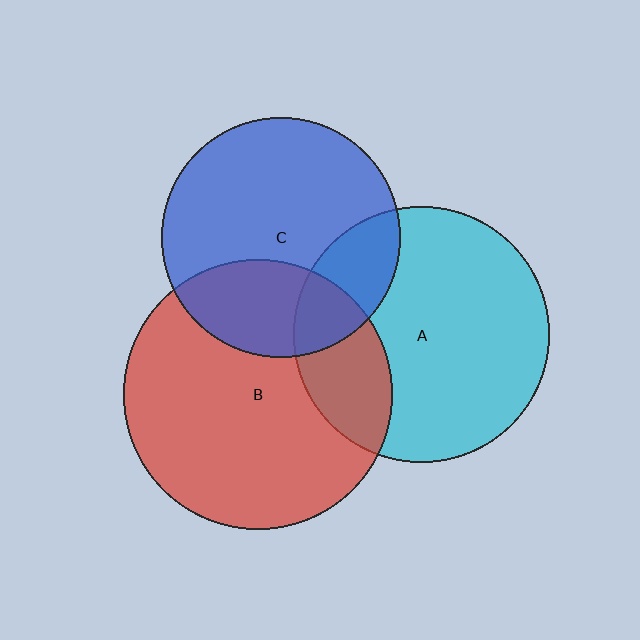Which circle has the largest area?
Circle B (red).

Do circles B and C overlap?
Yes.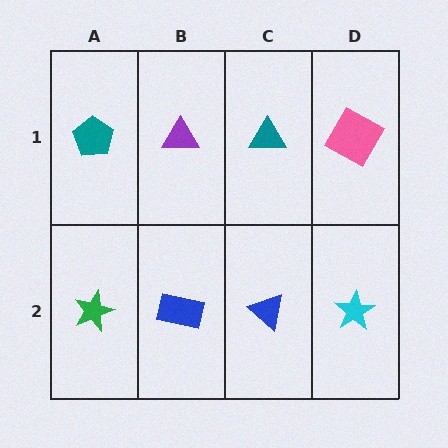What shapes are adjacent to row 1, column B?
A blue rectangle (row 2, column B), a teal pentagon (row 1, column A), a teal triangle (row 1, column C).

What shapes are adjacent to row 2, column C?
A teal triangle (row 1, column C), a blue rectangle (row 2, column B), a cyan star (row 2, column D).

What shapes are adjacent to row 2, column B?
A purple triangle (row 1, column B), a green star (row 2, column A), a blue triangle (row 2, column C).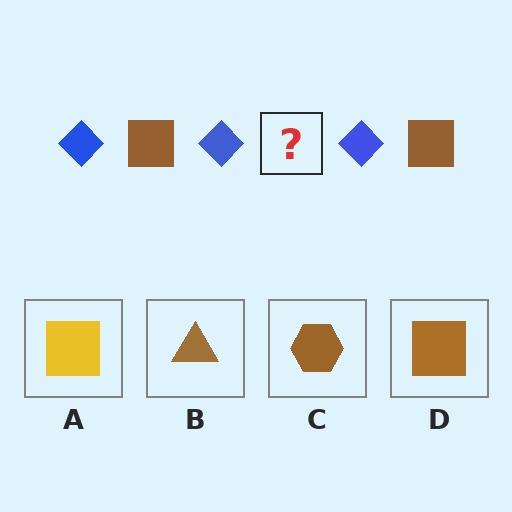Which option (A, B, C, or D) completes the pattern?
D.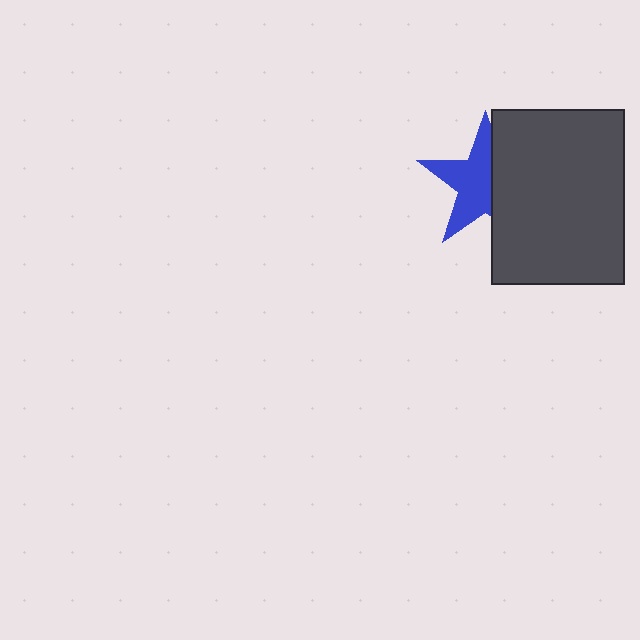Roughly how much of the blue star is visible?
About half of it is visible (roughly 59%).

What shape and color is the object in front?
The object in front is a dark gray rectangle.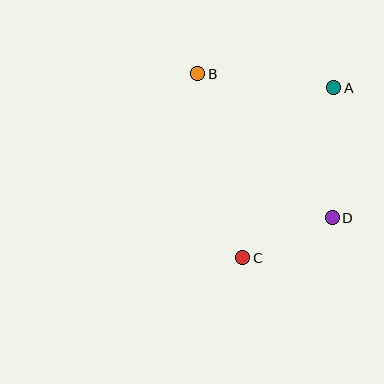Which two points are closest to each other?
Points C and D are closest to each other.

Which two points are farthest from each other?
Points B and D are farthest from each other.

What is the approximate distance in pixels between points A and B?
The distance between A and B is approximately 136 pixels.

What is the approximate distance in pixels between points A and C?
The distance between A and C is approximately 193 pixels.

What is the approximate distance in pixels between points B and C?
The distance between B and C is approximately 189 pixels.